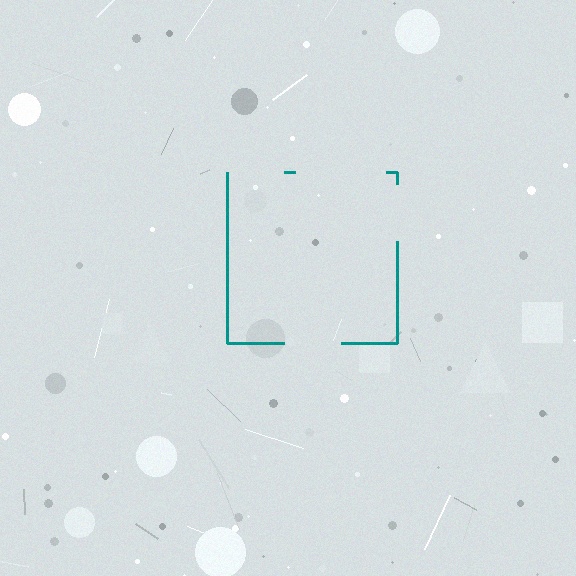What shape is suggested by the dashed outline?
The dashed outline suggests a square.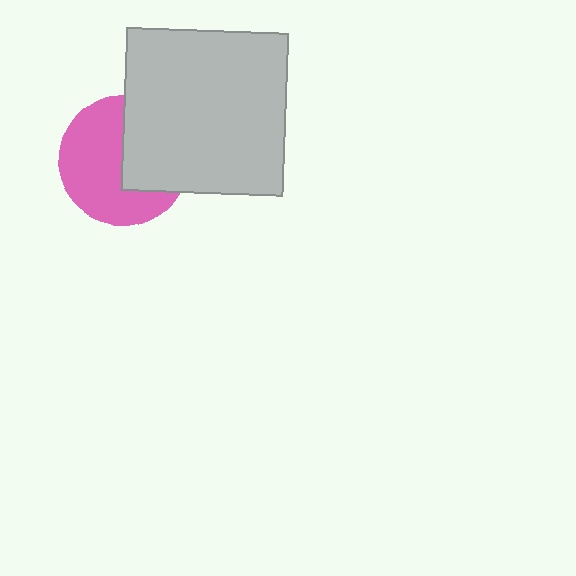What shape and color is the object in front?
The object in front is a light gray square.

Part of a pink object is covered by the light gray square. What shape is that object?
It is a circle.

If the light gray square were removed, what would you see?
You would see the complete pink circle.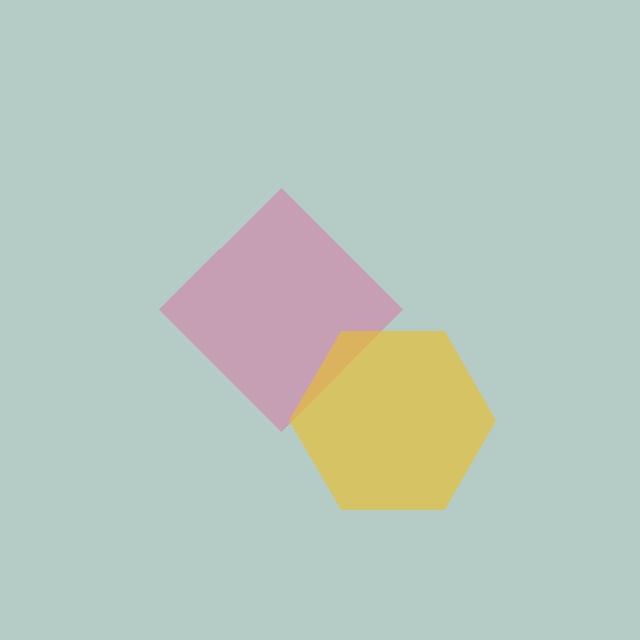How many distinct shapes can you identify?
There are 2 distinct shapes: a pink diamond, a yellow hexagon.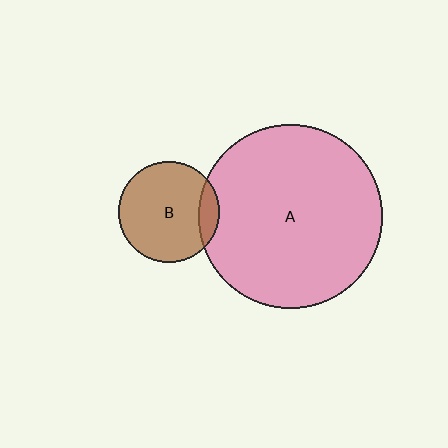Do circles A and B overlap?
Yes.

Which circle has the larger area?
Circle A (pink).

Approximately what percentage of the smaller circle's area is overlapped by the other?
Approximately 10%.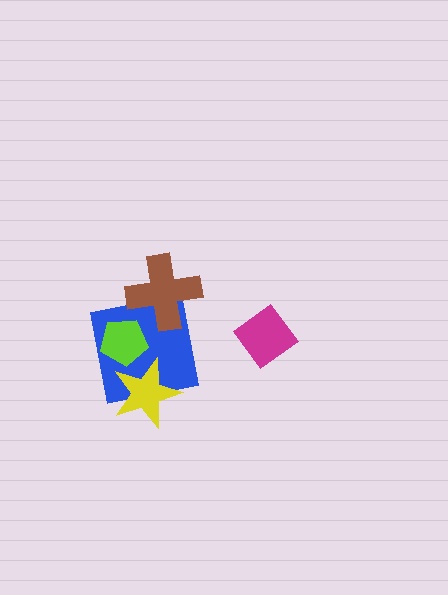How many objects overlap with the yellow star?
2 objects overlap with the yellow star.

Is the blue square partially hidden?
Yes, it is partially covered by another shape.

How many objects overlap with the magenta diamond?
0 objects overlap with the magenta diamond.